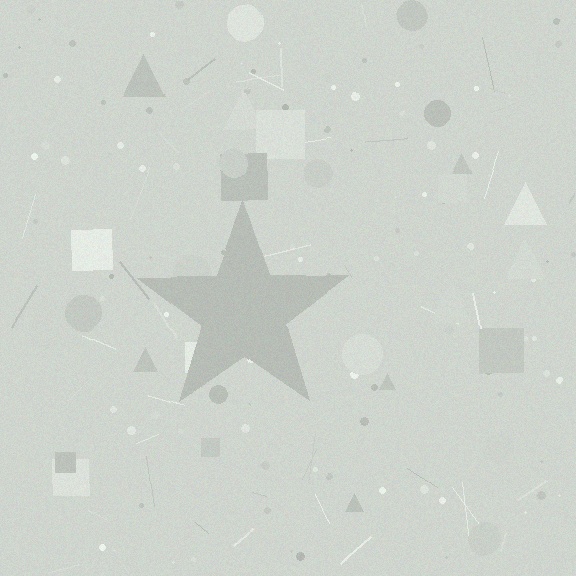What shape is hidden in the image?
A star is hidden in the image.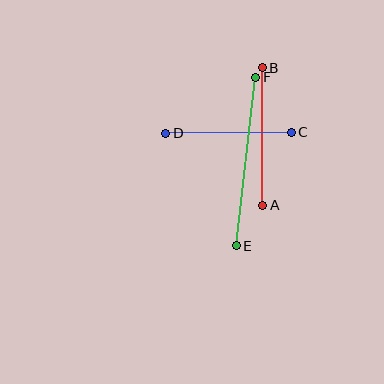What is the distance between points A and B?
The distance is approximately 138 pixels.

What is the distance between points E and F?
The distance is approximately 170 pixels.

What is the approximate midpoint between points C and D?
The midpoint is at approximately (228, 133) pixels.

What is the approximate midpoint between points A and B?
The midpoint is at approximately (262, 137) pixels.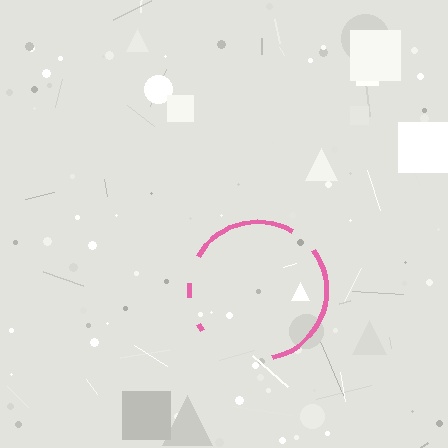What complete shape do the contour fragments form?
The contour fragments form a circle.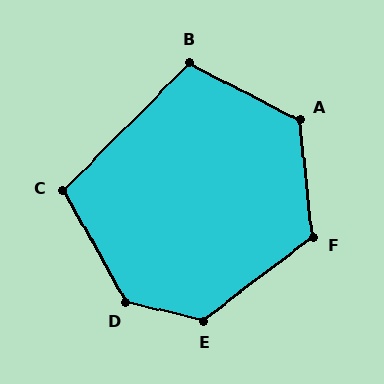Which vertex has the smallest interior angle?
C, at approximately 106 degrees.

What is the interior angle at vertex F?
Approximately 121 degrees (obtuse).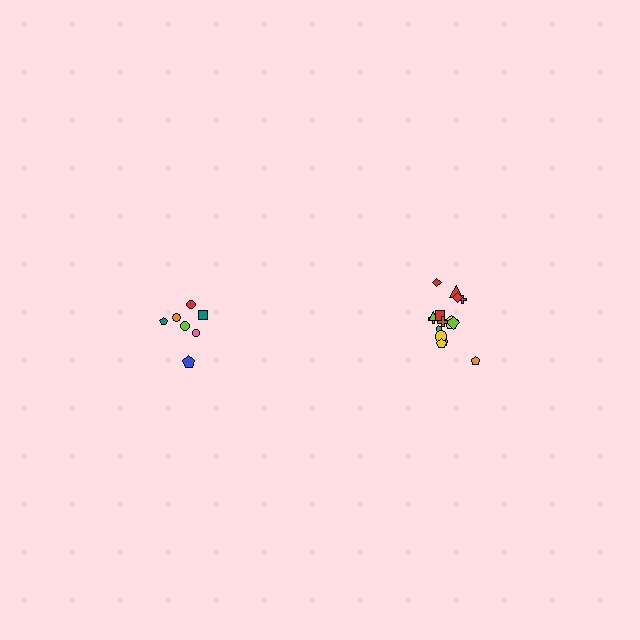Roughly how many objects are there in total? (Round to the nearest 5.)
Roughly 20 objects in total.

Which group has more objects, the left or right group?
The right group.